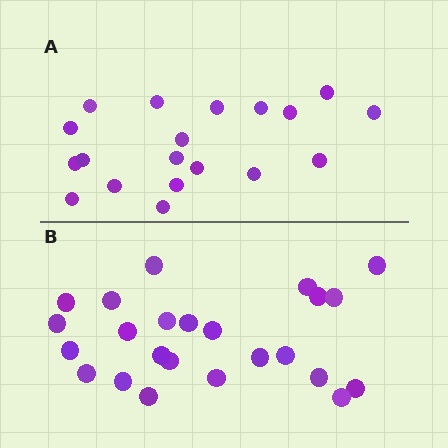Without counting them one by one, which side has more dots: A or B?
Region B (the bottom region) has more dots.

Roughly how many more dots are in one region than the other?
Region B has about 5 more dots than region A.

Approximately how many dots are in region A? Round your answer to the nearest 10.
About 20 dots. (The exact count is 19, which rounds to 20.)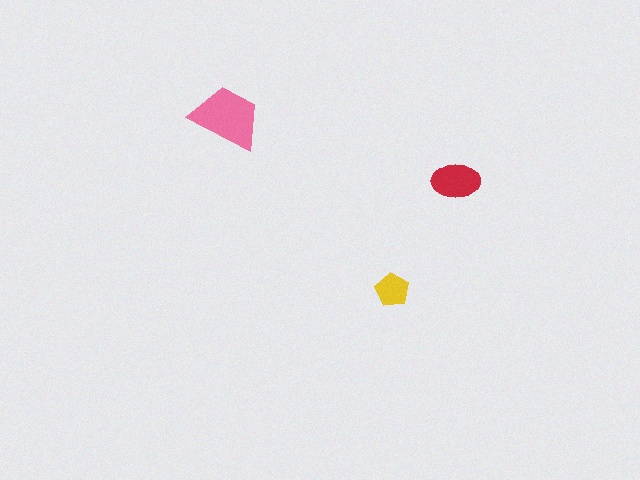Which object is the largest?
The pink trapezoid.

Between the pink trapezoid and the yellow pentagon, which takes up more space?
The pink trapezoid.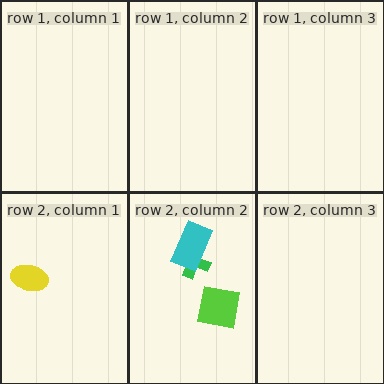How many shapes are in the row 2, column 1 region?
1.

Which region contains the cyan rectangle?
The row 2, column 2 region.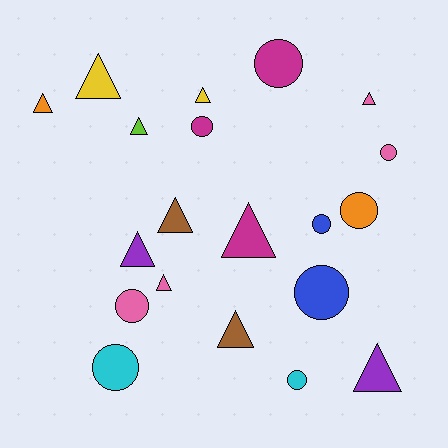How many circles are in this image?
There are 9 circles.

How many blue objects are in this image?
There are 2 blue objects.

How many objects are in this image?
There are 20 objects.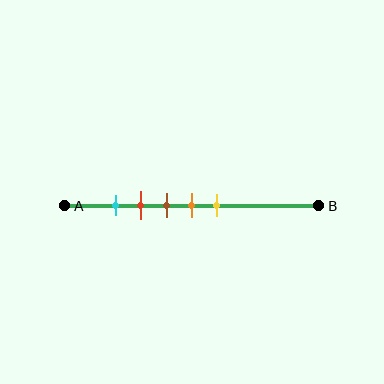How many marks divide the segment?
There are 5 marks dividing the segment.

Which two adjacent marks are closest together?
The cyan and red marks are the closest adjacent pair.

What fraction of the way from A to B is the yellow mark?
The yellow mark is approximately 60% (0.6) of the way from A to B.